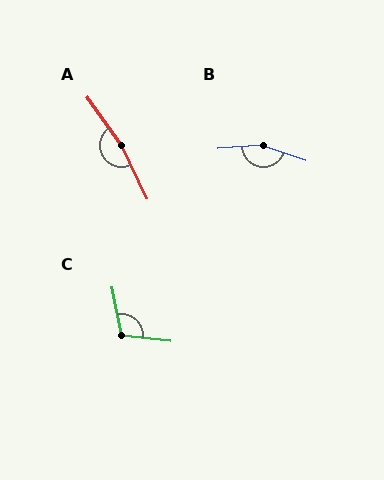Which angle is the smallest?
C, at approximately 107 degrees.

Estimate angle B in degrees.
Approximately 157 degrees.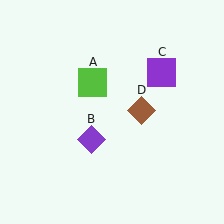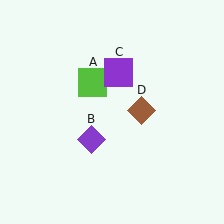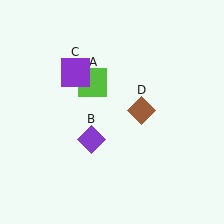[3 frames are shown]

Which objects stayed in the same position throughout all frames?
Lime square (object A) and purple diamond (object B) and brown diamond (object D) remained stationary.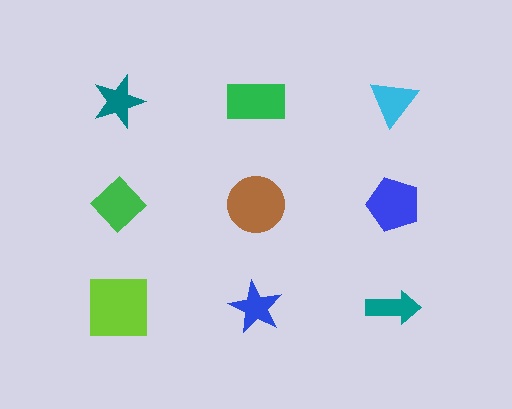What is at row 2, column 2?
A brown circle.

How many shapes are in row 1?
3 shapes.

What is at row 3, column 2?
A blue star.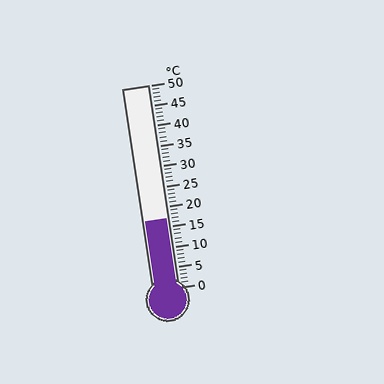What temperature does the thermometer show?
The thermometer shows approximately 17°C.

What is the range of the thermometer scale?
The thermometer scale ranges from 0°C to 50°C.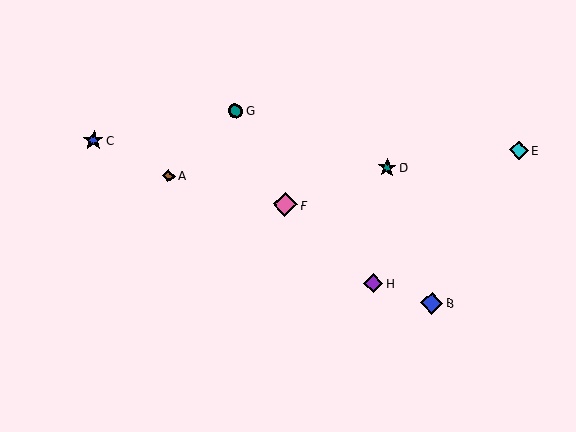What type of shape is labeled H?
Shape H is a purple diamond.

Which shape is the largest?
The pink diamond (labeled F) is the largest.